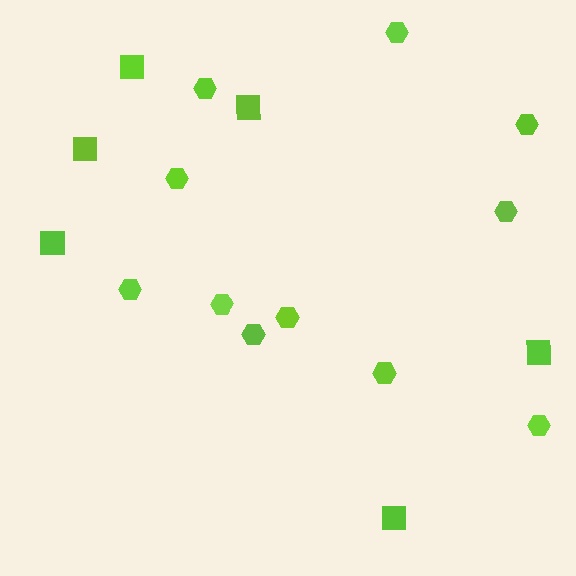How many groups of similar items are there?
There are 2 groups: one group of hexagons (11) and one group of squares (6).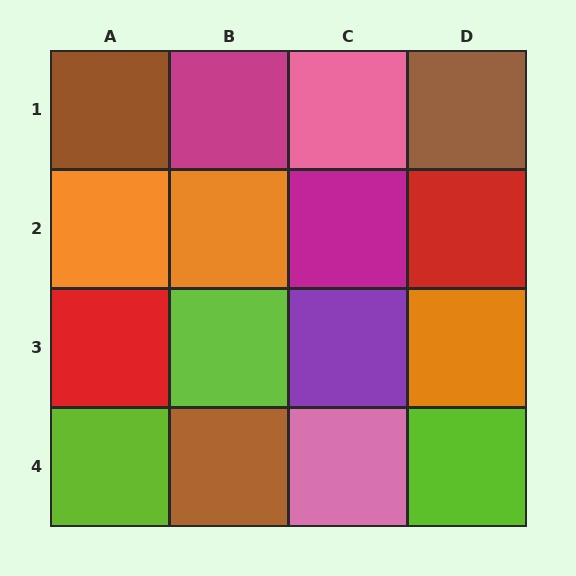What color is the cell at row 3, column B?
Lime.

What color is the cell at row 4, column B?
Brown.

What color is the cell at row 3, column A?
Red.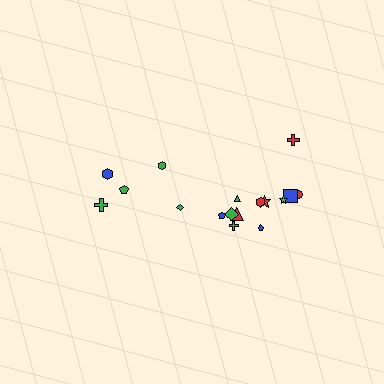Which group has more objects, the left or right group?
The right group.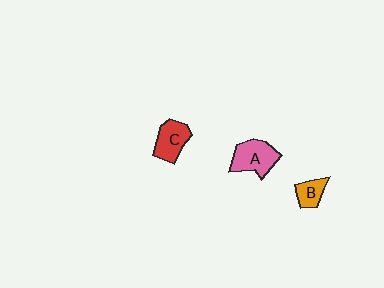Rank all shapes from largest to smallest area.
From largest to smallest: A (pink), C (red), B (orange).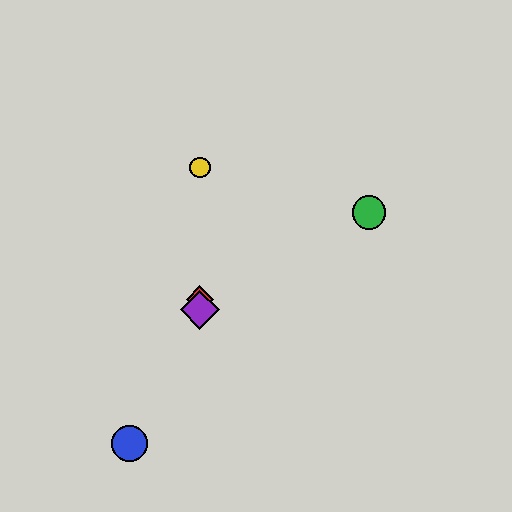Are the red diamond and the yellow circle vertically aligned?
Yes, both are at x≈200.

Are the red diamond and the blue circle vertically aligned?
No, the red diamond is at x≈200 and the blue circle is at x≈129.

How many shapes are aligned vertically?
3 shapes (the red diamond, the yellow circle, the purple diamond) are aligned vertically.